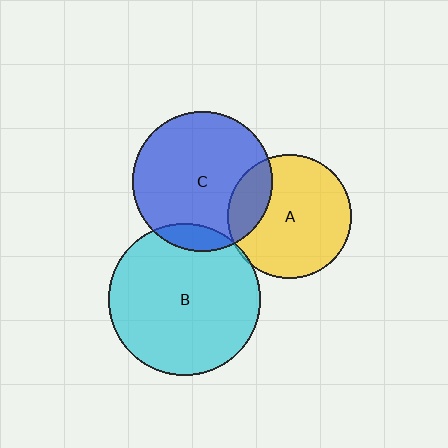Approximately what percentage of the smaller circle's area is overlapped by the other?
Approximately 5%.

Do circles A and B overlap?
Yes.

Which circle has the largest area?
Circle B (cyan).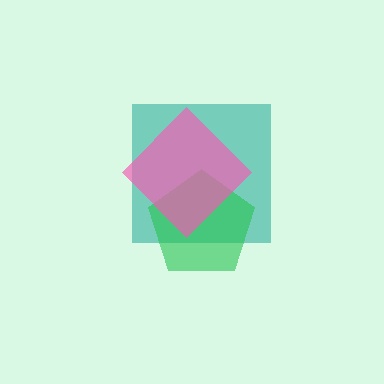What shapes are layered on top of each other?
The layered shapes are: a teal square, a green pentagon, a pink diamond.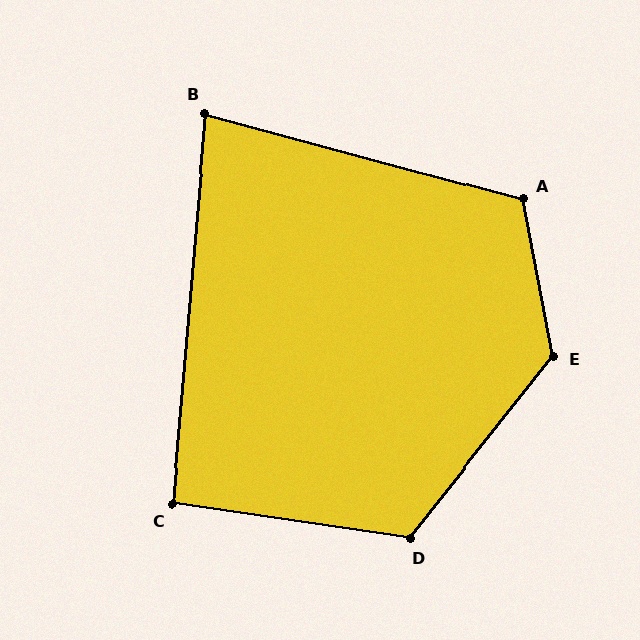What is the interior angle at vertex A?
Approximately 116 degrees (obtuse).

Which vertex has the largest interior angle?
E, at approximately 131 degrees.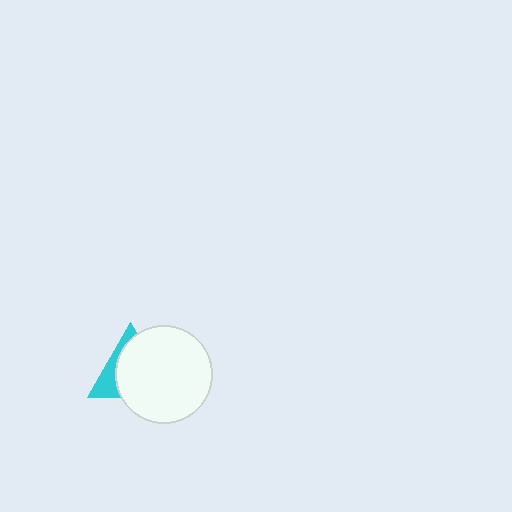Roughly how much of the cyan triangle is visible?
A small part of it is visible (roughly 30%).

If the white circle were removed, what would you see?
You would see the complete cyan triangle.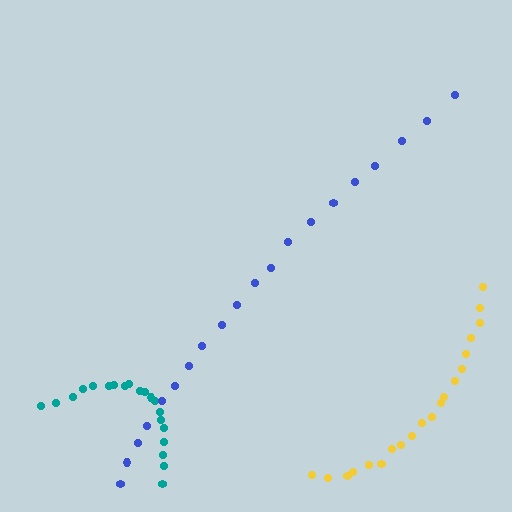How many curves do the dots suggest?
There are 3 distinct paths.